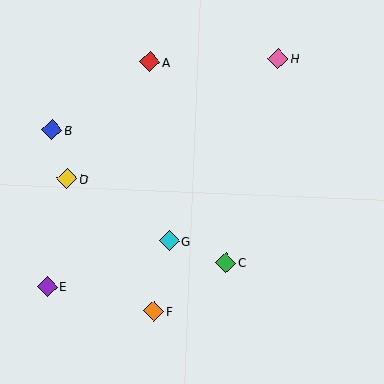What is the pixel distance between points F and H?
The distance between F and H is 281 pixels.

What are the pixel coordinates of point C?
Point C is at (226, 263).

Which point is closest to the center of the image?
Point G at (169, 241) is closest to the center.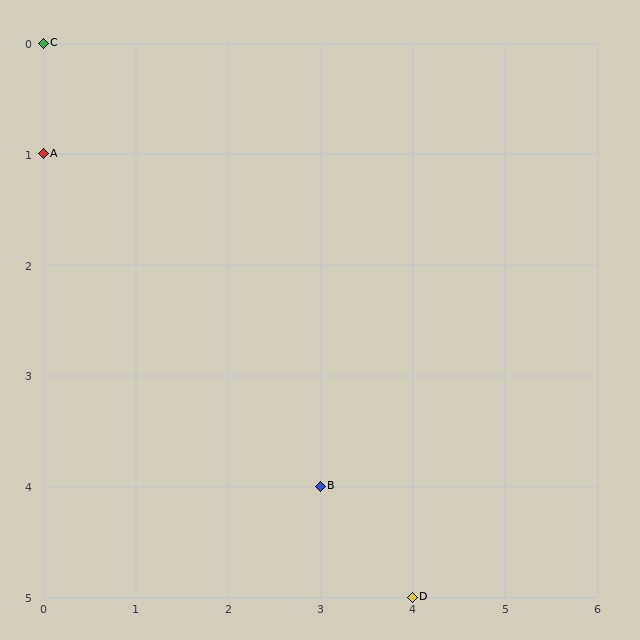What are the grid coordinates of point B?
Point B is at grid coordinates (3, 4).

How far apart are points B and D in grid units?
Points B and D are 1 column and 1 row apart (about 1.4 grid units diagonally).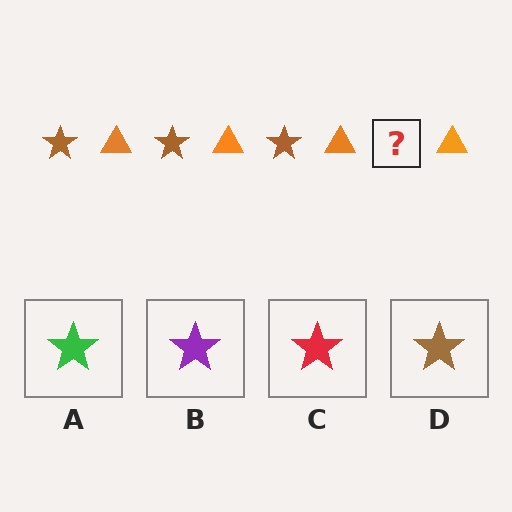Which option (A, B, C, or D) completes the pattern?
D.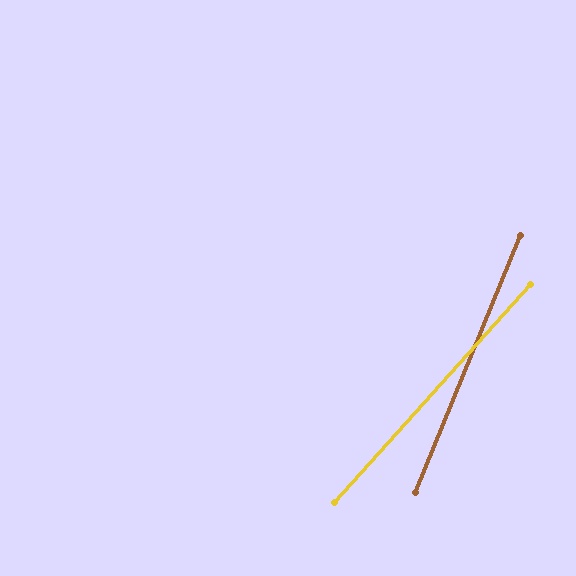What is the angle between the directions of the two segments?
Approximately 20 degrees.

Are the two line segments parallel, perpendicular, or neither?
Neither parallel nor perpendicular — they differ by about 20°.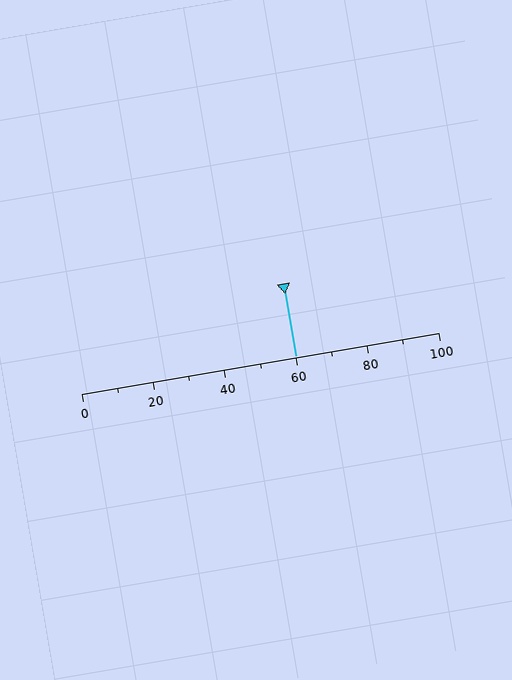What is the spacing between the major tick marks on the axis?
The major ticks are spaced 20 apart.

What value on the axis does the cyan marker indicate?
The marker indicates approximately 60.